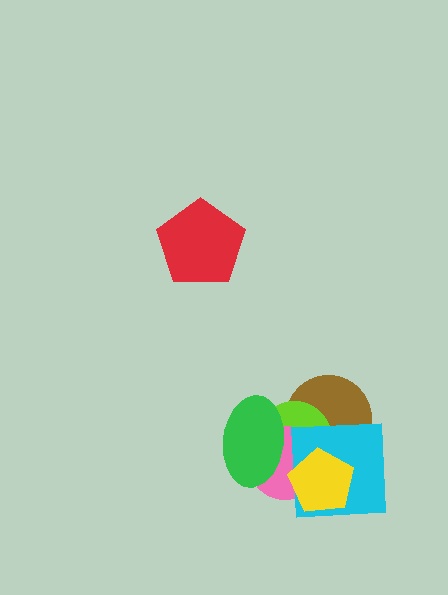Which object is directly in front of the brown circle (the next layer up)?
The lime circle is directly in front of the brown circle.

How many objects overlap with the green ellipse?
3 objects overlap with the green ellipse.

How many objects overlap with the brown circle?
5 objects overlap with the brown circle.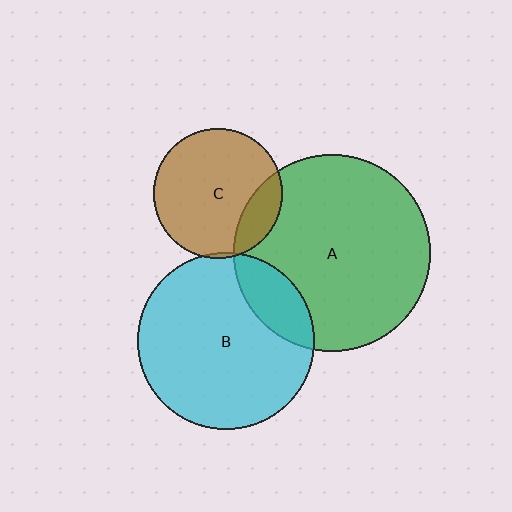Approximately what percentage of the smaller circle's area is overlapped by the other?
Approximately 5%.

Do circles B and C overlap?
Yes.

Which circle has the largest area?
Circle A (green).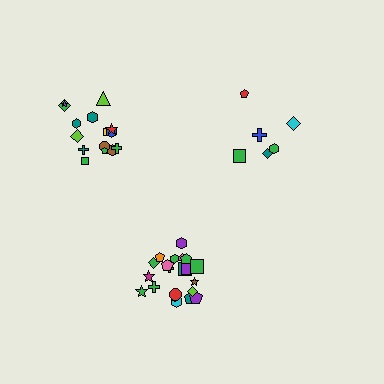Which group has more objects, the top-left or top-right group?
The top-left group.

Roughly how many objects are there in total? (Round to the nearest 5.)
Roughly 45 objects in total.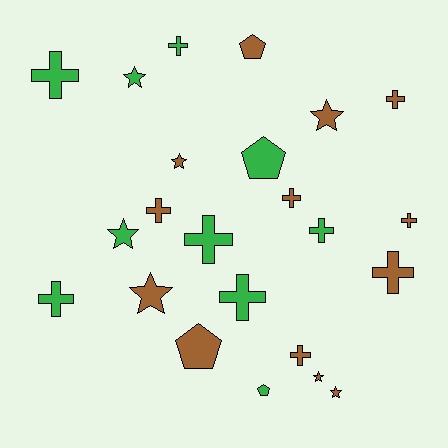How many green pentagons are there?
There are 2 green pentagons.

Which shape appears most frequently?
Cross, with 12 objects.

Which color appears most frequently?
Brown, with 13 objects.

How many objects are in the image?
There are 23 objects.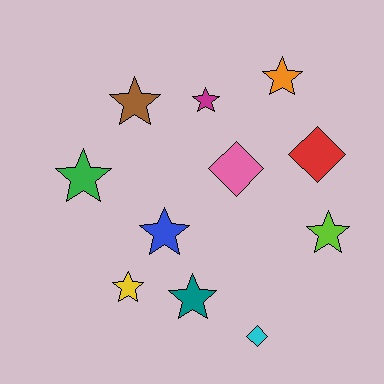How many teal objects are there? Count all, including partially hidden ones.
There is 1 teal object.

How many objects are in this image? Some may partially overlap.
There are 11 objects.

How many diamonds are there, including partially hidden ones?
There are 3 diamonds.